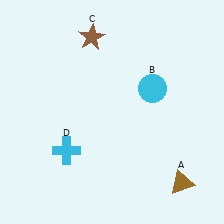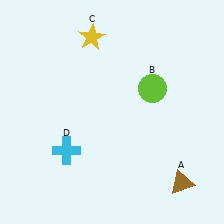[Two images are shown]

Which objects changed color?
B changed from cyan to lime. C changed from brown to yellow.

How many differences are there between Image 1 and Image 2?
There are 2 differences between the two images.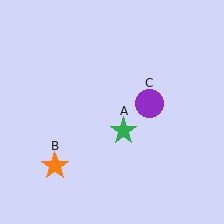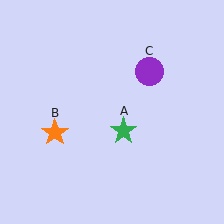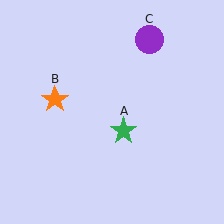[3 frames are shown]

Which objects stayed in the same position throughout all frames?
Green star (object A) remained stationary.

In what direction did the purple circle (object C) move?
The purple circle (object C) moved up.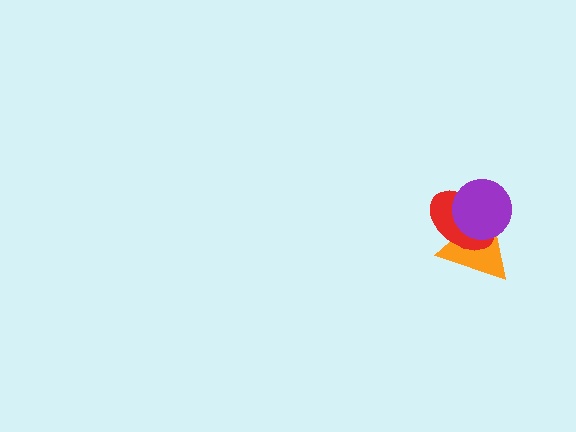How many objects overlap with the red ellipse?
2 objects overlap with the red ellipse.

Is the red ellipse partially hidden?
Yes, it is partially covered by another shape.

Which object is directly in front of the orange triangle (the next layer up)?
The red ellipse is directly in front of the orange triangle.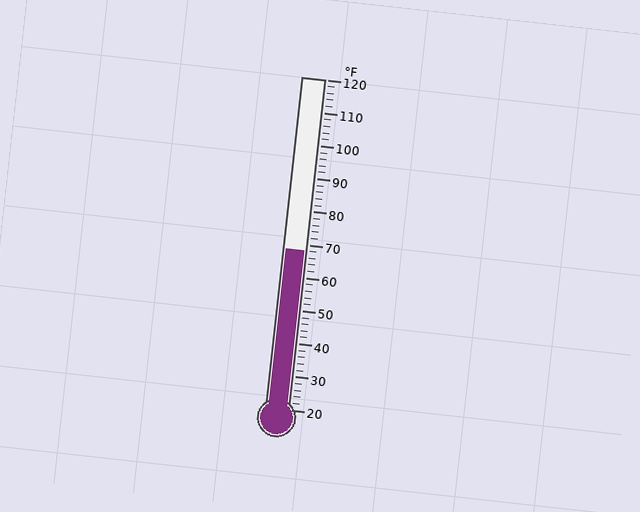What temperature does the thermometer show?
The thermometer shows approximately 68°F.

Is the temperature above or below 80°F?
The temperature is below 80°F.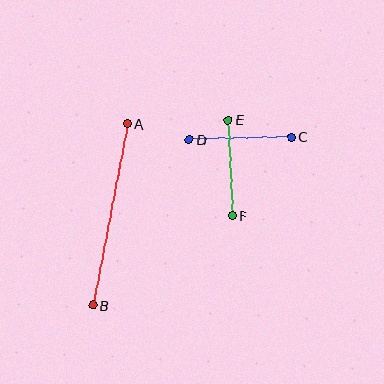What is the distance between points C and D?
The distance is approximately 102 pixels.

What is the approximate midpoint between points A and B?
The midpoint is at approximately (110, 214) pixels.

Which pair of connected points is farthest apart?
Points A and B are farthest apart.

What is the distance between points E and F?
The distance is approximately 96 pixels.